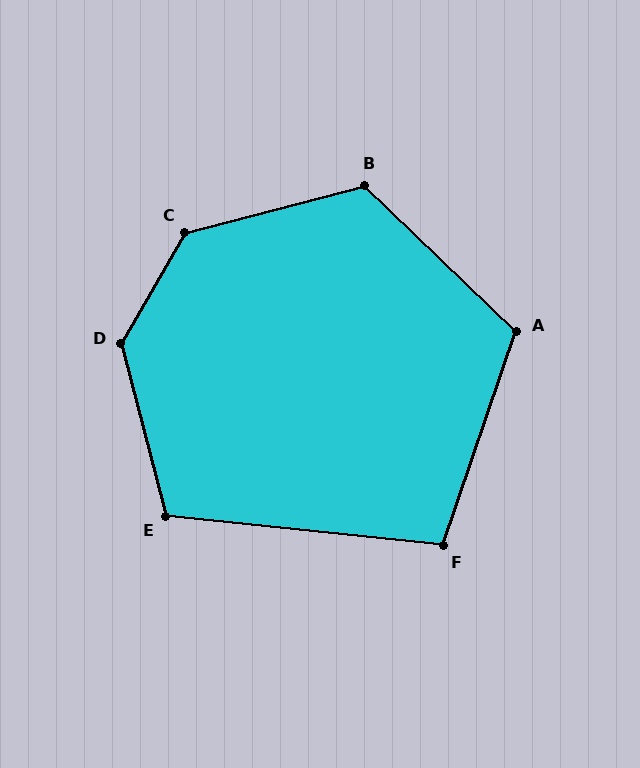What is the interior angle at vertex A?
Approximately 115 degrees (obtuse).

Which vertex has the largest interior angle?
D, at approximately 136 degrees.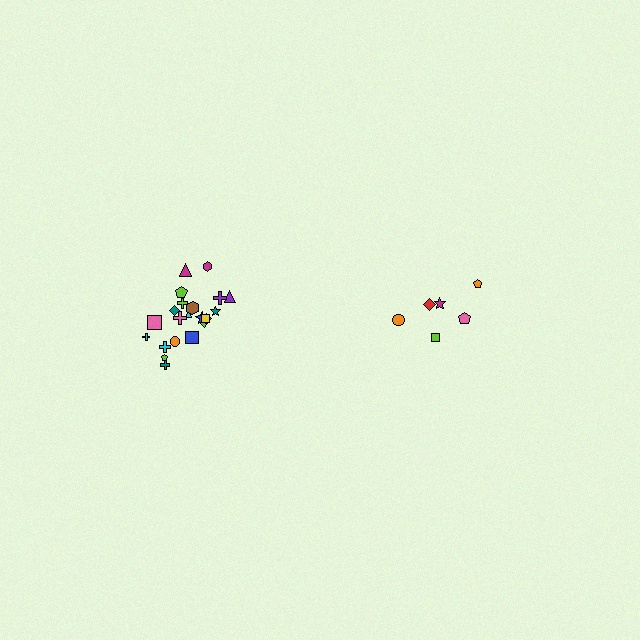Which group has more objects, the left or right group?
The left group.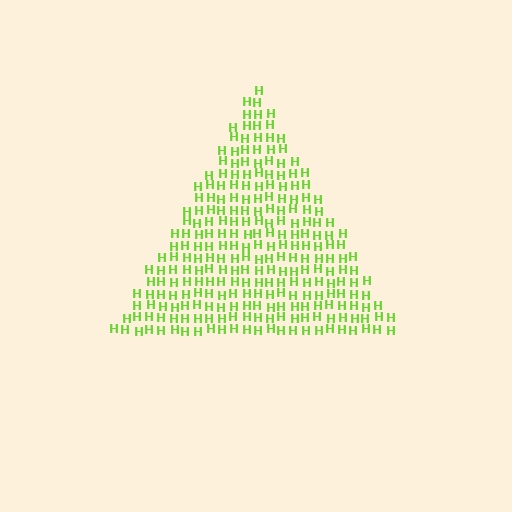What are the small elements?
The small elements are letter H's.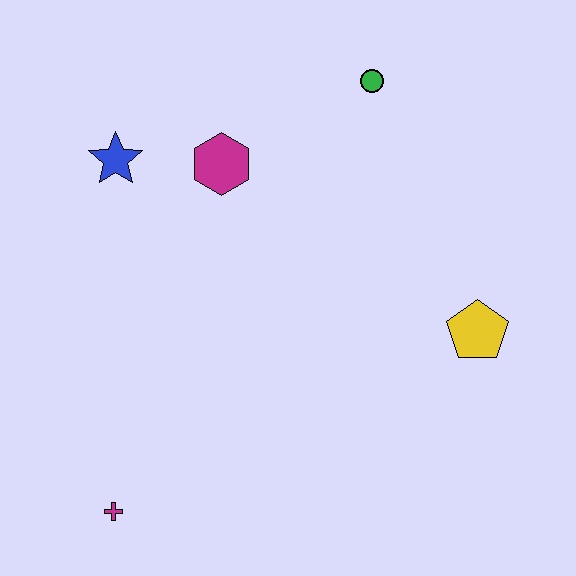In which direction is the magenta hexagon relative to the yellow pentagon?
The magenta hexagon is to the left of the yellow pentagon.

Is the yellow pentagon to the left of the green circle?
No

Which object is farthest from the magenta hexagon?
The magenta cross is farthest from the magenta hexagon.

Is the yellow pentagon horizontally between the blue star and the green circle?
No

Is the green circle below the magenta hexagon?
No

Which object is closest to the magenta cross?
The blue star is closest to the magenta cross.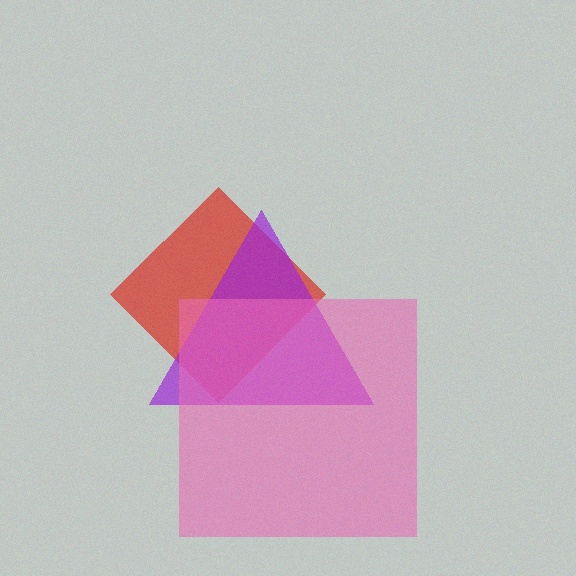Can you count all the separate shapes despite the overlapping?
Yes, there are 3 separate shapes.